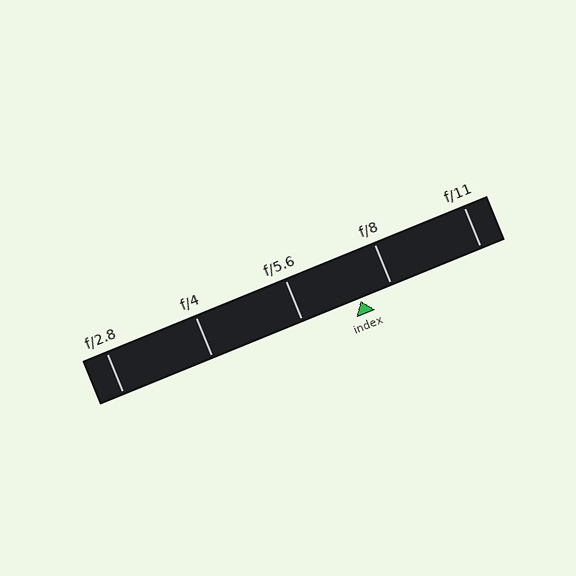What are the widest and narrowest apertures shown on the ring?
The widest aperture shown is f/2.8 and the narrowest is f/11.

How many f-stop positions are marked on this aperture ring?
There are 5 f-stop positions marked.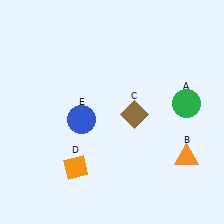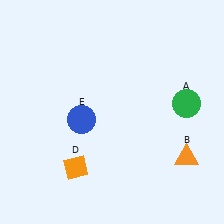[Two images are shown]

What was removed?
The brown diamond (C) was removed in Image 2.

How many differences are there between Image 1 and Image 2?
There is 1 difference between the two images.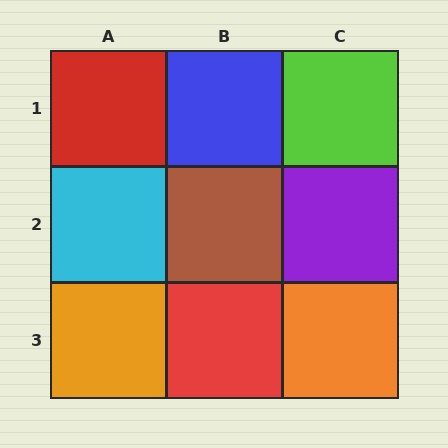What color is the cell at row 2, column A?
Cyan.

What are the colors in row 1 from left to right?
Red, blue, lime.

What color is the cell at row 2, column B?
Brown.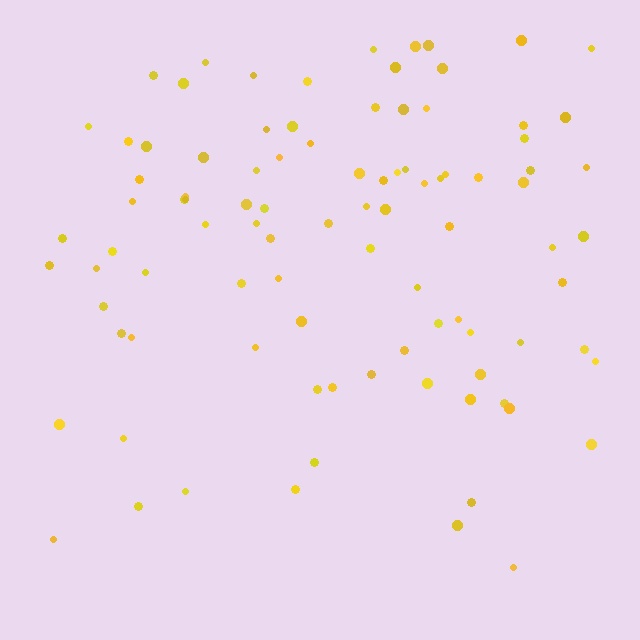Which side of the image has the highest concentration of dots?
The top.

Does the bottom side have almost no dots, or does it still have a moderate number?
Still a moderate number, just noticeably fewer than the top.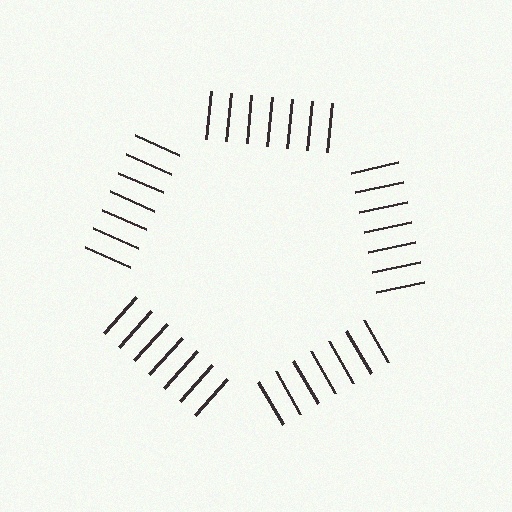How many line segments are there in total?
35 — 7 along each of the 5 edges.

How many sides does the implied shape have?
5 sides — the line-ends trace a pentagon.